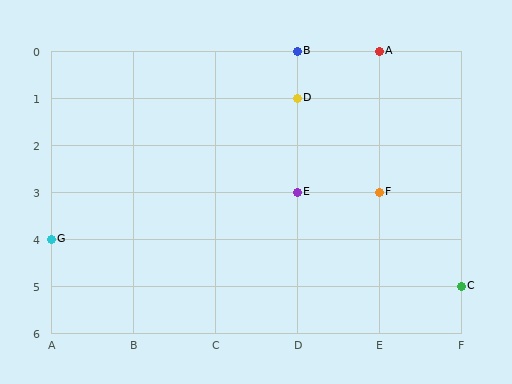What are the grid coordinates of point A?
Point A is at grid coordinates (E, 0).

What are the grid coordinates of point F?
Point F is at grid coordinates (E, 3).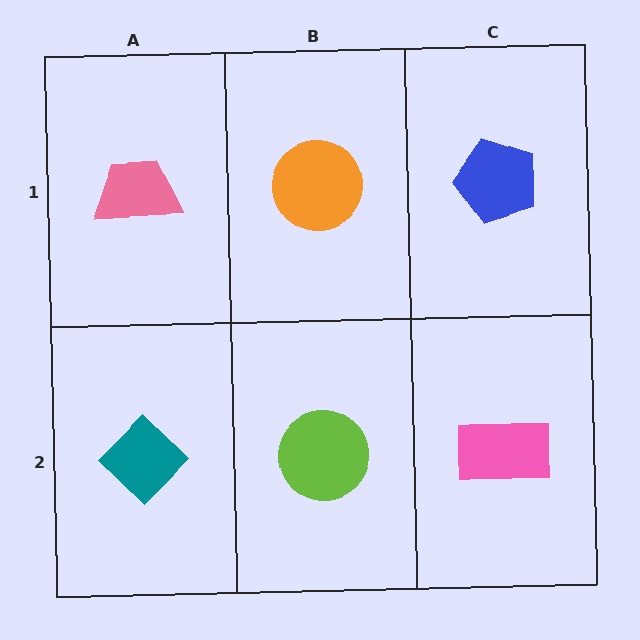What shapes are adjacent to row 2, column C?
A blue pentagon (row 1, column C), a lime circle (row 2, column B).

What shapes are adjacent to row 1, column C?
A pink rectangle (row 2, column C), an orange circle (row 1, column B).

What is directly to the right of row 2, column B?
A pink rectangle.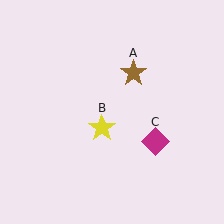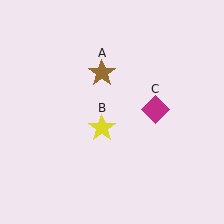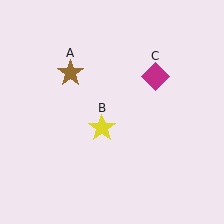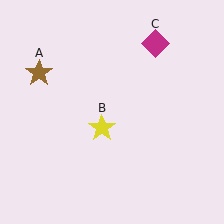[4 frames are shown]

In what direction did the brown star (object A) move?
The brown star (object A) moved left.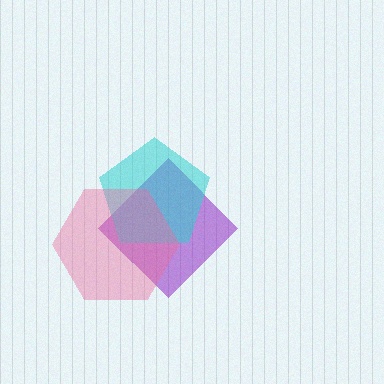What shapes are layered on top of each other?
The layered shapes are: a purple diamond, a cyan pentagon, a pink hexagon.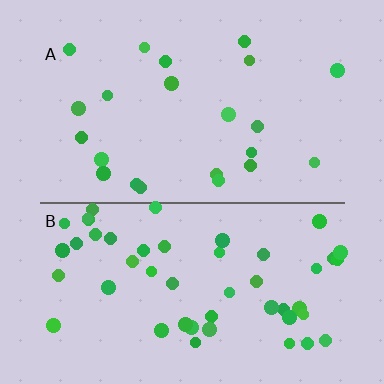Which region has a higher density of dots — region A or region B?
B (the bottom).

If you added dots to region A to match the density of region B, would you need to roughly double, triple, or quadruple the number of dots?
Approximately double.